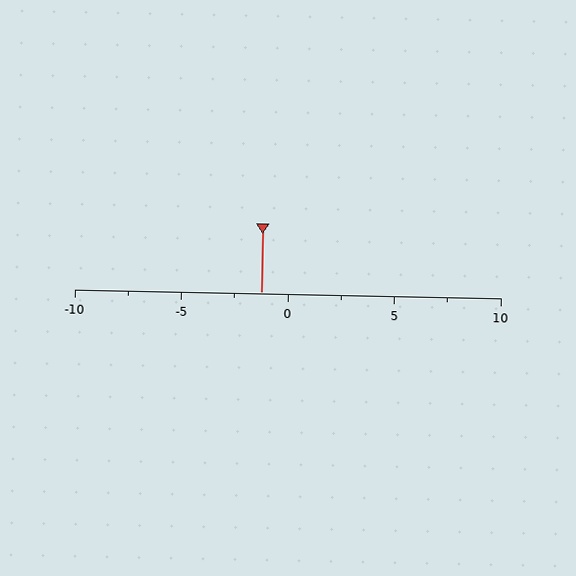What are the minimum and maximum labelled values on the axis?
The axis runs from -10 to 10.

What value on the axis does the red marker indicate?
The marker indicates approximately -1.2.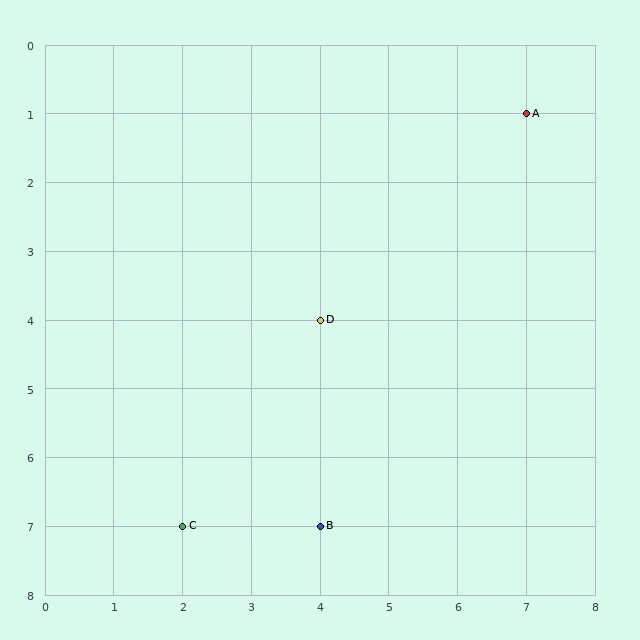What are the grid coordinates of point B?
Point B is at grid coordinates (4, 7).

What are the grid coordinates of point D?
Point D is at grid coordinates (4, 4).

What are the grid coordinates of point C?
Point C is at grid coordinates (2, 7).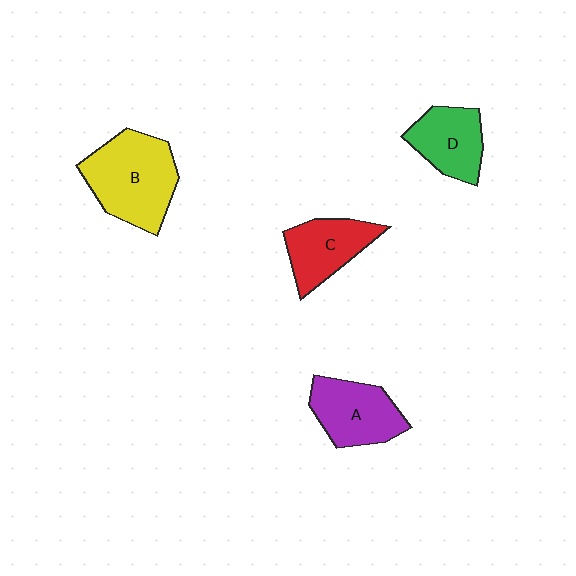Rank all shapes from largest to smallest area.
From largest to smallest: B (yellow), A (purple), C (red), D (green).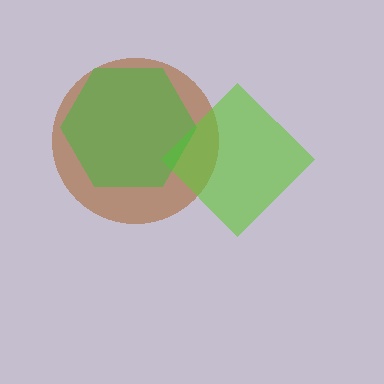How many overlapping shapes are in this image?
There are 3 overlapping shapes in the image.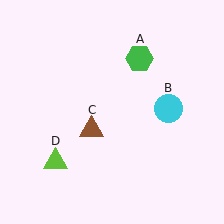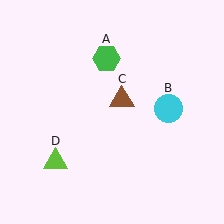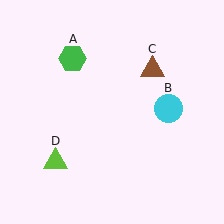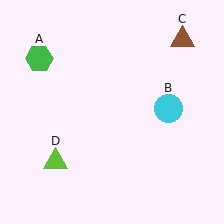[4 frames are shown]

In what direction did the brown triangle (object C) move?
The brown triangle (object C) moved up and to the right.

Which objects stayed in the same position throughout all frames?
Cyan circle (object B) and lime triangle (object D) remained stationary.